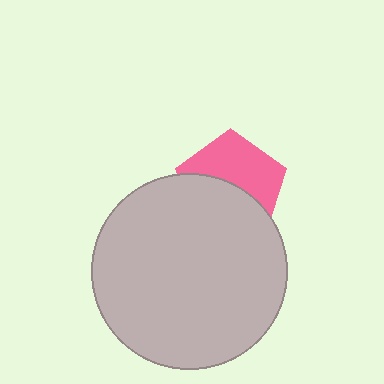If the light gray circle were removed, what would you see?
You would see the complete pink pentagon.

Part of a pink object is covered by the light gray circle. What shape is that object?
It is a pentagon.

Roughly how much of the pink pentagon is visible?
About half of it is visible (roughly 50%).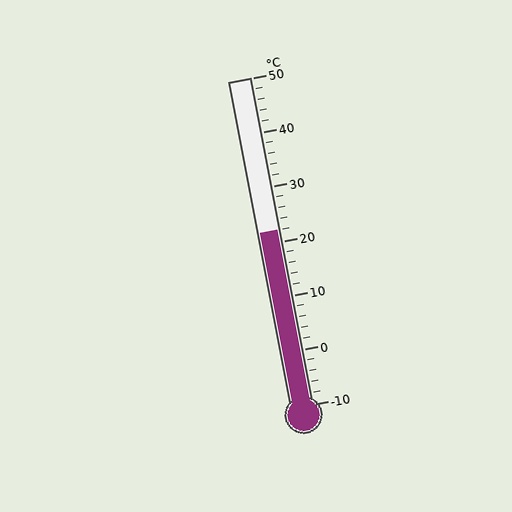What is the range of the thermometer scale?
The thermometer scale ranges from -10°C to 50°C.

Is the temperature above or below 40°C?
The temperature is below 40°C.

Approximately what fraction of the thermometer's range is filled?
The thermometer is filled to approximately 55% of its range.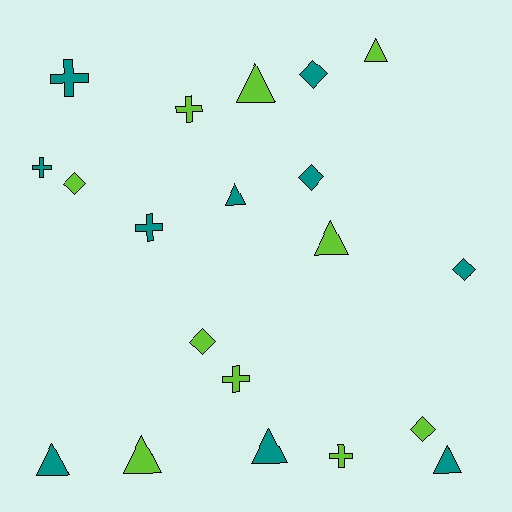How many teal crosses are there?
There are 3 teal crosses.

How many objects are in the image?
There are 20 objects.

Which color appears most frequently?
Teal, with 10 objects.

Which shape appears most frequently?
Triangle, with 8 objects.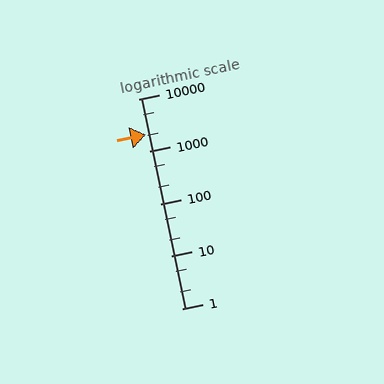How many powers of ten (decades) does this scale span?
The scale spans 4 decades, from 1 to 10000.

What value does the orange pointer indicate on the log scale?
The pointer indicates approximately 2100.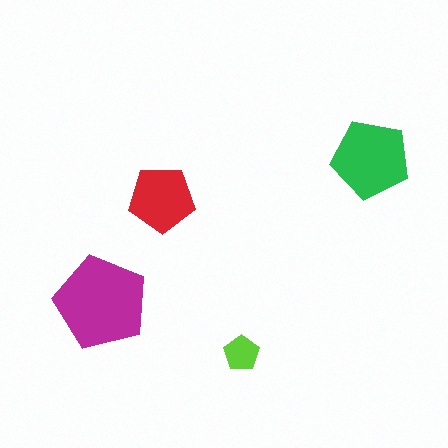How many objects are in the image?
There are 4 objects in the image.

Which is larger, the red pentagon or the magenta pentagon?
The magenta one.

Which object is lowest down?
The lime pentagon is bottommost.